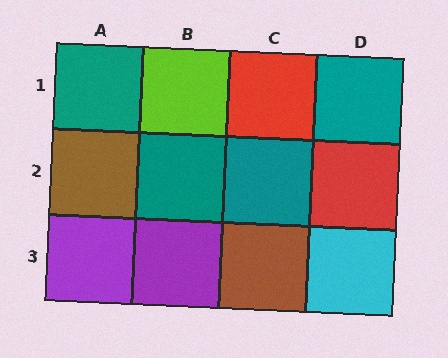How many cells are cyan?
1 cell is cyan.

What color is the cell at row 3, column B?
Purple.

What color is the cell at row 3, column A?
Purple.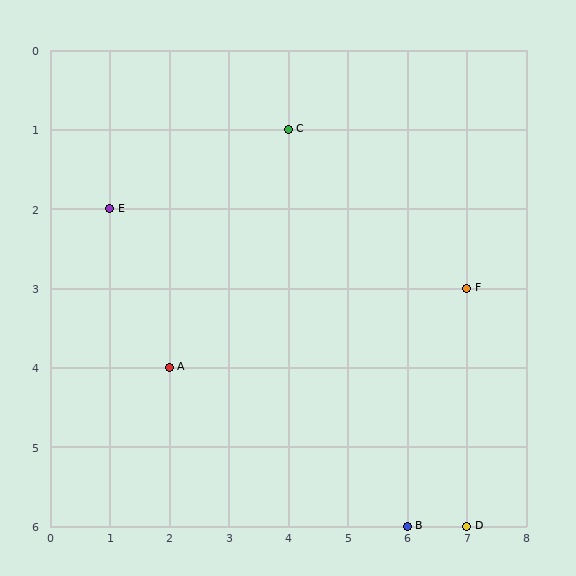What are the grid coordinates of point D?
Point D is at grid coordinates (7, 6).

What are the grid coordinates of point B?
Point B is at grid coordinates (6, 6).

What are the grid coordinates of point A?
Point A is at grid coordinates (2, 4).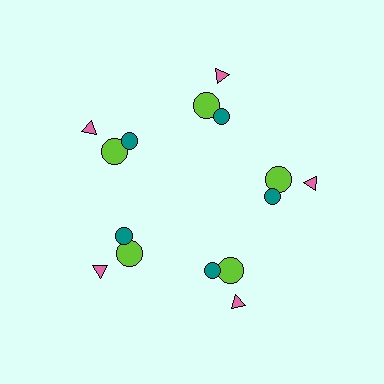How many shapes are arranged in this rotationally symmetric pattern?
There are 15 shapes, arranged in 5 groups of 3.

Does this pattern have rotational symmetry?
Yes, this pattern has 5-fold rotational symmetry. It looks the same after rotating 72 degrees around the center.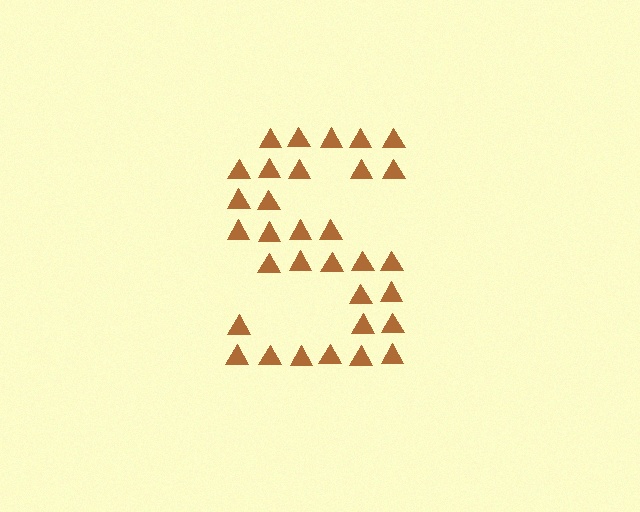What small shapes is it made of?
It is made of small triangles.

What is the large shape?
The large shape is the letter S.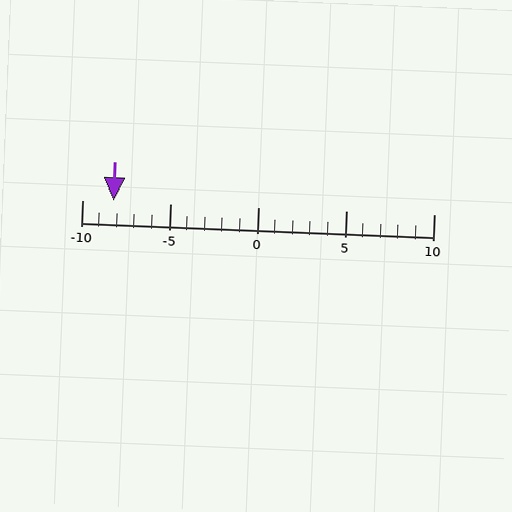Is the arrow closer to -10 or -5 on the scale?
The arrow is closer to -10.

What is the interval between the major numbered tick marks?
The major tick marks are spaced 5 units apart.